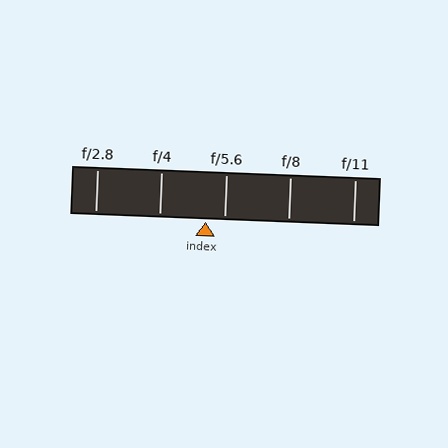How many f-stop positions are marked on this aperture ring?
There are 5 f-stop positions marked.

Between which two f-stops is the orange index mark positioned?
The index mark is between f/4 and f/5.6.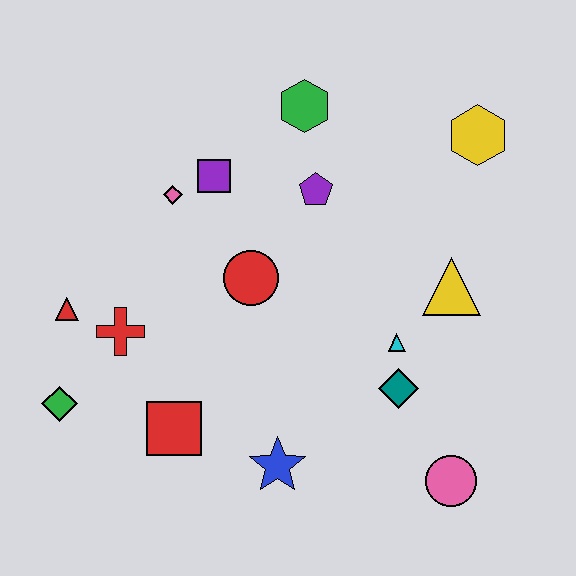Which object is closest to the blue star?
The red square is closest to the blue star.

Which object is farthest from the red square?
The yellow hexagon is farthest from the red square.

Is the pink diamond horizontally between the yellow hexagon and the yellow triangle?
No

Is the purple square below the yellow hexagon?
Yes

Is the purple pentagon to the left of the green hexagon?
No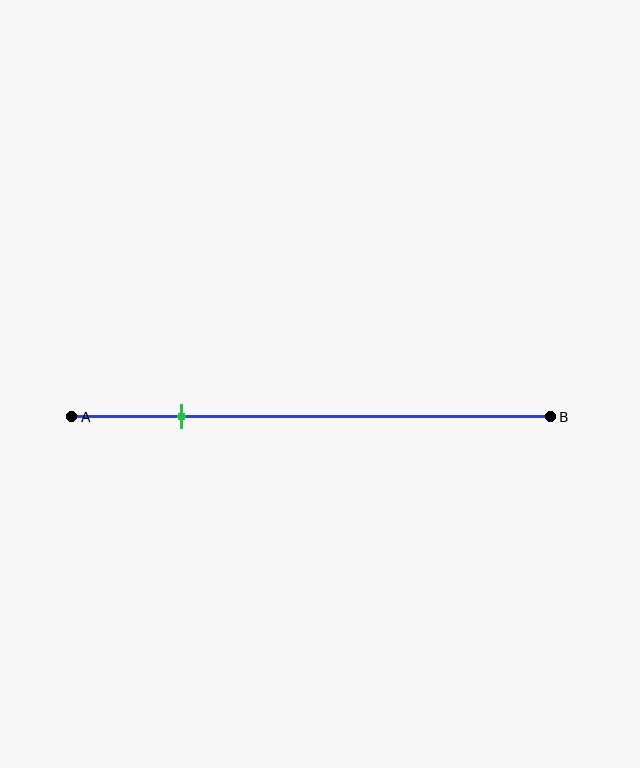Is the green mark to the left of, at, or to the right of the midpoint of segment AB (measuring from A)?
The green mark is to the left of the midpoint of segment AB.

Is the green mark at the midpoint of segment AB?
No, the mark is at about 25% from A, not at the 50% midpoint.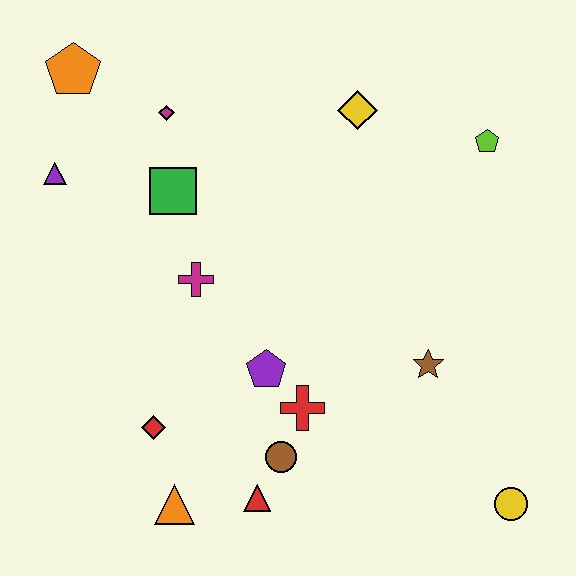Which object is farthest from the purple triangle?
The yellow circle is farthest from the purple triangle.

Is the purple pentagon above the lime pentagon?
No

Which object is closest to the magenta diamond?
The green square is closest to the magenta diamond.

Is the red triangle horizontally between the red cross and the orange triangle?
Yes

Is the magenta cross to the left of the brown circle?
Yes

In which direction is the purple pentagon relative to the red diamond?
The purple pentagon is to the right of the red diamond.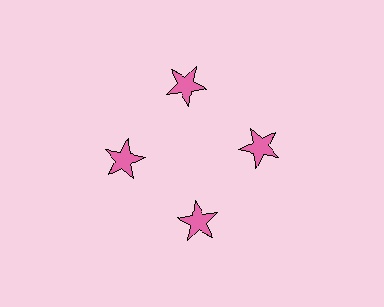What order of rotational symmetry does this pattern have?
This pattern has 4-fold rotational symmetry.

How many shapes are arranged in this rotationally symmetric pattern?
There are 4 shapes, arranged in 4 groups of 1.